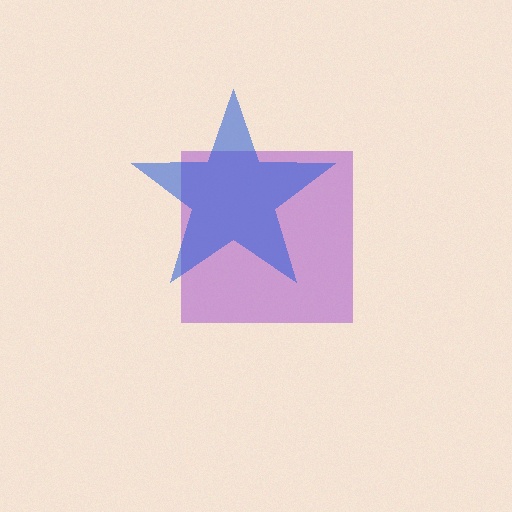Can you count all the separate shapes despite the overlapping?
Yes, there are 2 separate shapes.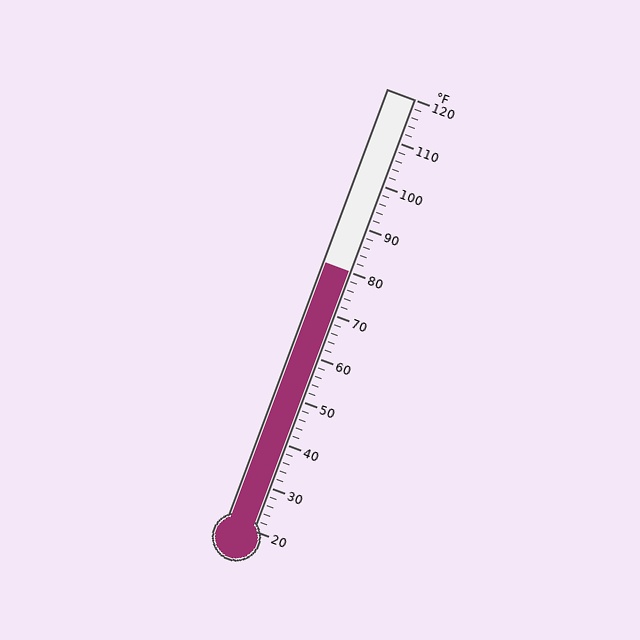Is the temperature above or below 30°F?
The temperature is above 30°F.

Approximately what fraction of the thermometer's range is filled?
The thermometer is filled to approximately 60% of its range.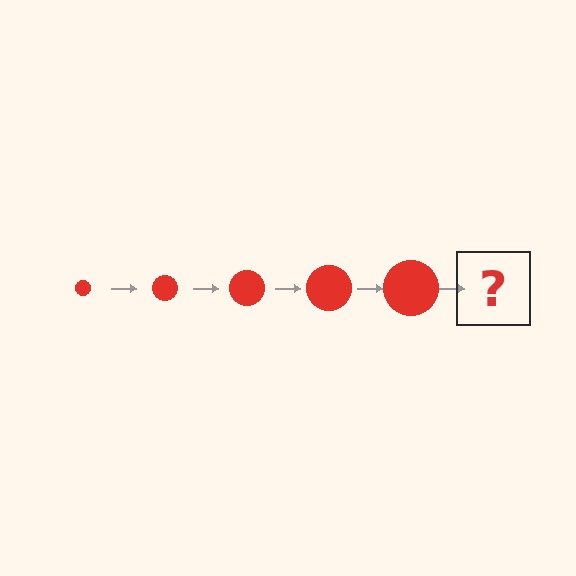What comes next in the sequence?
The next element should be a red circle, larger than the previous one.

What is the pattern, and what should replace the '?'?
The pattern is that the circle gets progressively larger each step. The '?' should be a red circle, larger than the previous one.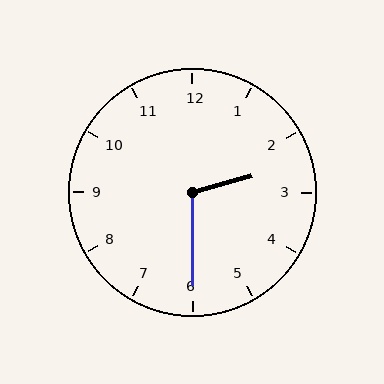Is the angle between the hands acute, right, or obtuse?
It is obtuse.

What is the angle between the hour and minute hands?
Approximately 105 degrees.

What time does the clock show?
2:30.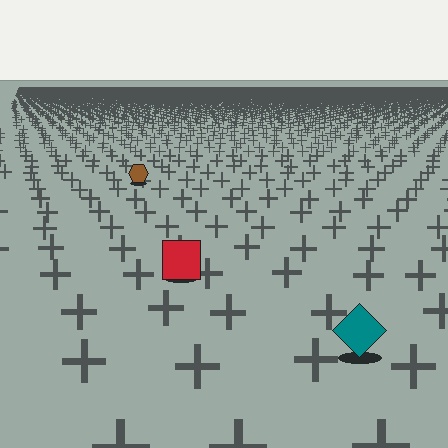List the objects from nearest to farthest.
From nearest to farthest: the teal diamond, the red square, the brown hexagon.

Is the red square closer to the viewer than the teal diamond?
No. The teal diamond is closer — you can tell from the texture gradient: the ground texture is coarser near it.